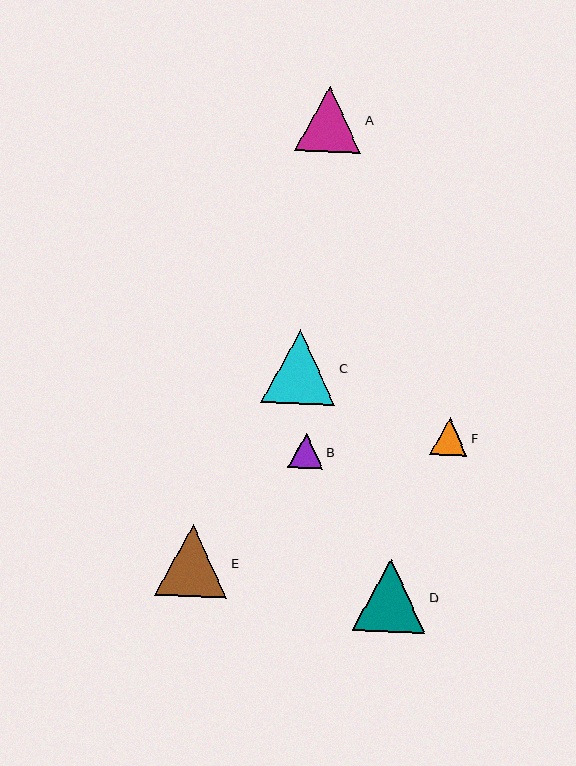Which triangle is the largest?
Triangle C is the largest with a size of approximately 74 pixels.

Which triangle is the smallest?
Triangle B is the smallest with a size of approximately 35 pixels.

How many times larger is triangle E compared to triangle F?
Triangle E is approximately 1.9 times the size of triangle F.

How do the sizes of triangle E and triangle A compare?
Triangle E and triangle A are approximately the same size.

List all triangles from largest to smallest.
From largest to smallest: C, D, E, A, F, B.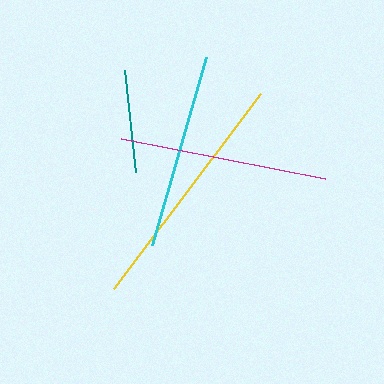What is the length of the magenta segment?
The magenta segment is approximately 207 pixels long.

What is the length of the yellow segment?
The yellow segment is approximately 244 pixels long.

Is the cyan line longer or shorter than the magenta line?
The magenta line is longer than the cyan line.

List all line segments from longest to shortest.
From longest to shortest: yellow, magenta, cyan, teal.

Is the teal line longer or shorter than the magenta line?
The magenta line is longer than the teal line.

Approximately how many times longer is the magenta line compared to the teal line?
The magenta line is approximately 2.0 times the length of the teal line.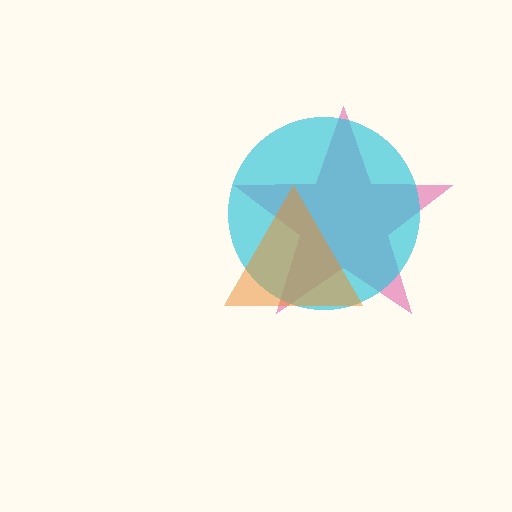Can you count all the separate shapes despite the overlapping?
Yes, there are 3 separate shapes.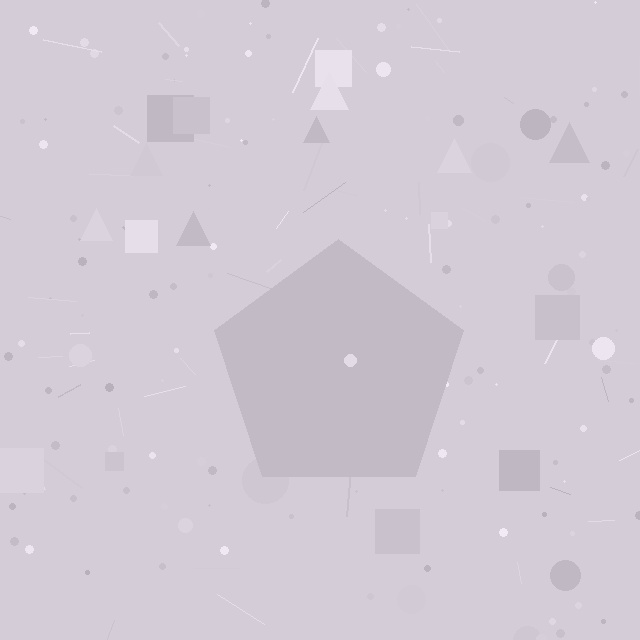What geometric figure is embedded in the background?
A pentagon is embedded in the background.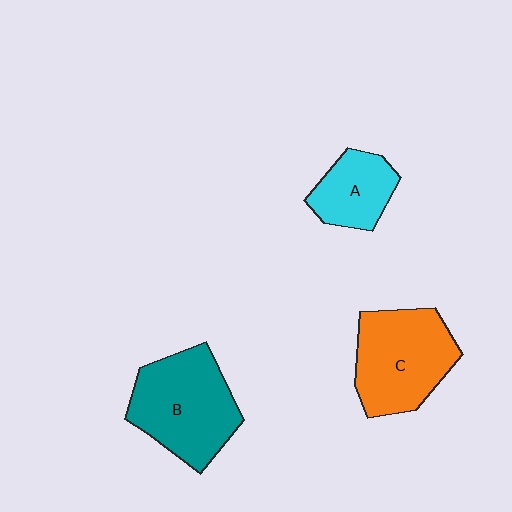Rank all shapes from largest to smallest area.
From largest to smallest: B (teal), C (orange), A (cyan).